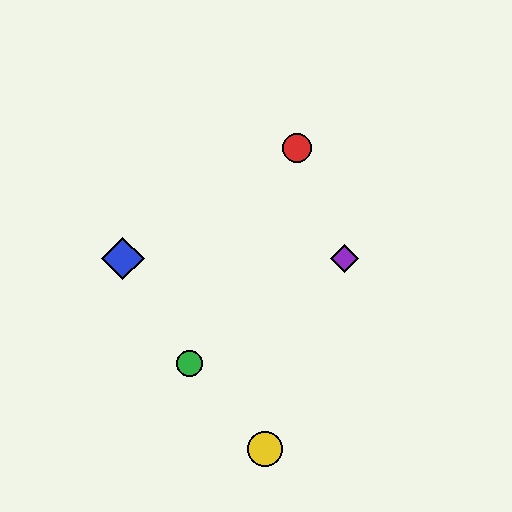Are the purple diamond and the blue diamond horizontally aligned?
Yes, both are at y≈258.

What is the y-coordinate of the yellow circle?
The yellow circle is at y≈449.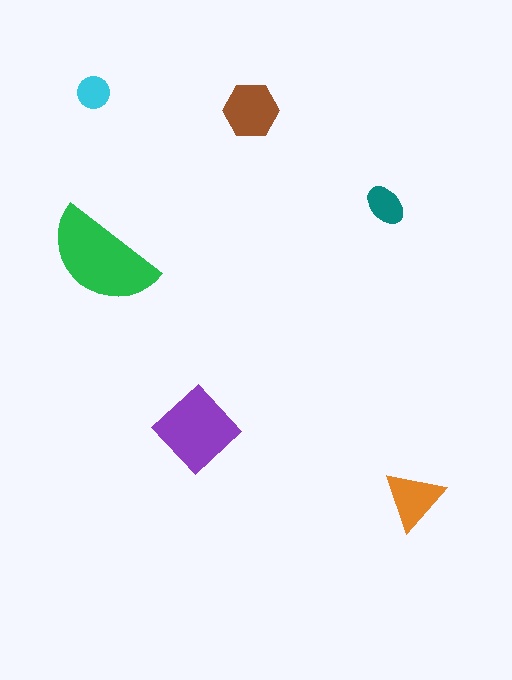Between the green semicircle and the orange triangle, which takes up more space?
The green semicircle.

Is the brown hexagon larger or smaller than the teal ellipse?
Larger.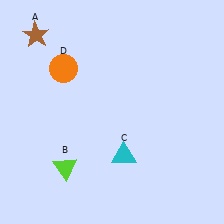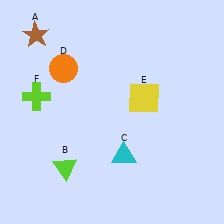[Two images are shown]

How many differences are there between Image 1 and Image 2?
There are 2 differences between the two images.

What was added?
A yellow square (E), a lime cross (F) were added in Image 2.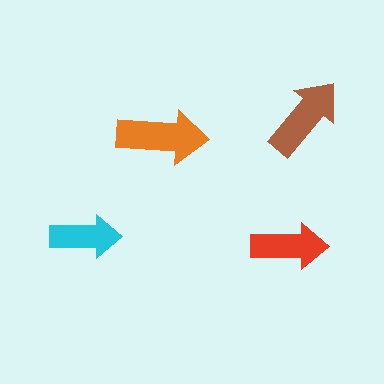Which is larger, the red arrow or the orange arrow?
The orange one.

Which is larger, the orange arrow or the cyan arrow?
The orange one.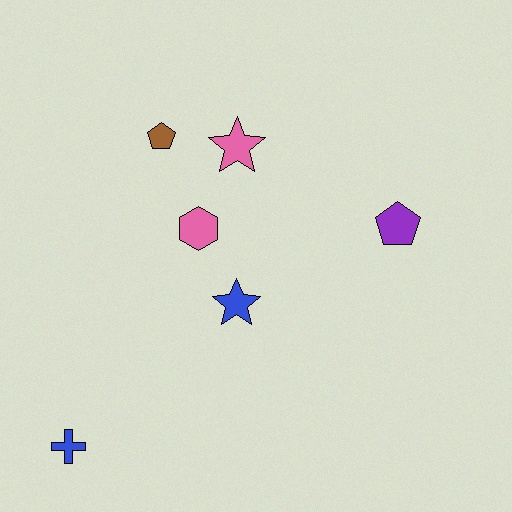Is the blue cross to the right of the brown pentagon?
No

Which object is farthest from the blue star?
The blue cross is farthest from the blue star.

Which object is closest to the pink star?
The brown pentagon is closest to the pink star.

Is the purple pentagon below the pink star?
Yes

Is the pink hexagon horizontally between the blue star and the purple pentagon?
No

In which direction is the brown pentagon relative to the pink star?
The brown pentagon is to the left of the pink star.